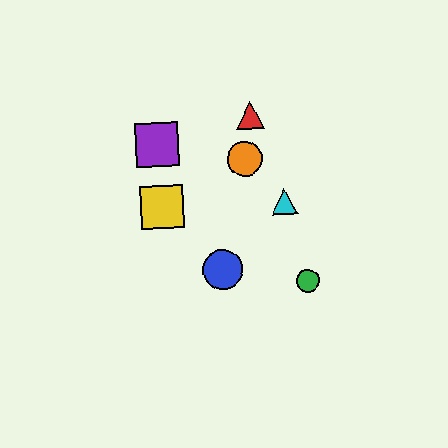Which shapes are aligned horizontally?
The yellow square, the cyan triangle are aligned horizontally.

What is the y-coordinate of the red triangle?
The red triangle is at y≈115.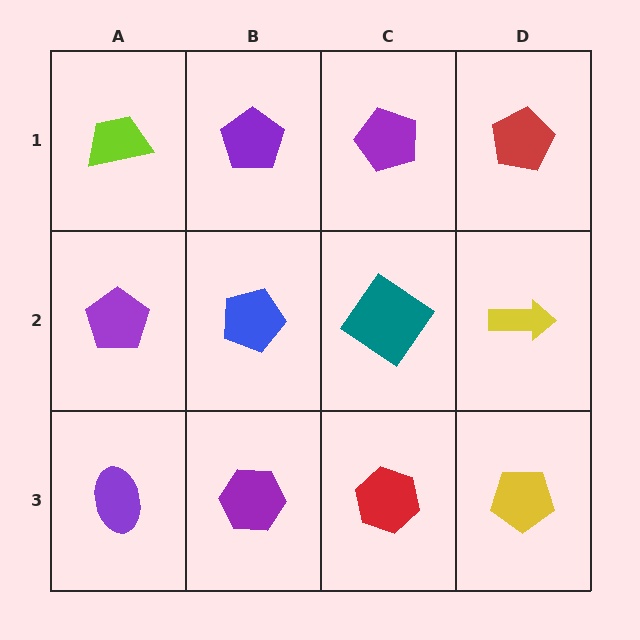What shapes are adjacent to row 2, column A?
A lime trapezoid (row 1, column A), a purple ellipse (row 3, column A), a blue pentagon (row 2, column B).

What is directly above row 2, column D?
A red pentagon.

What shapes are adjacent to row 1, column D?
A yellow arrow (row 2, column D), a purple pentagon (row 1, column C).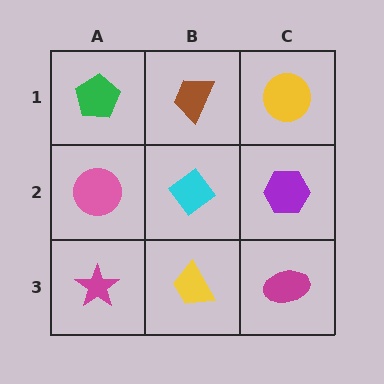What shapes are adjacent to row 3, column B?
A cyan diamond (row 2, column B), a magenta star (row 3, column A), a magenta ellipse (row 3, column C).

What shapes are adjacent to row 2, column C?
A yellow circle (row 1, column C), a magenta ellipse (row 3, column C), a cyan diamond (row 2, column B).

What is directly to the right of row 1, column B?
A yellow circle.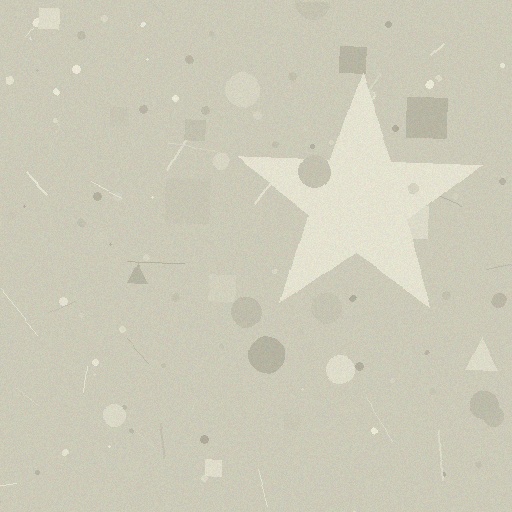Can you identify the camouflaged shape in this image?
The camouflaged shape is a star.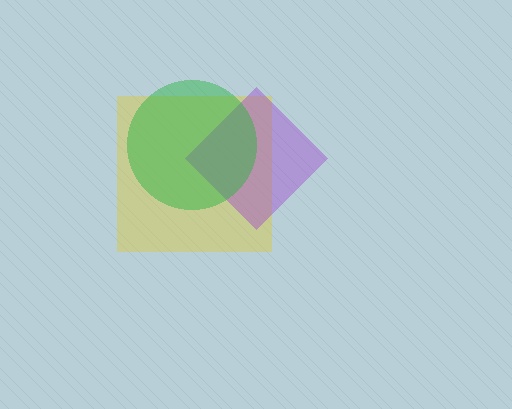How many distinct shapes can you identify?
There are 3 distinct shapes: a yellow square, a purple diamond, a green circle.